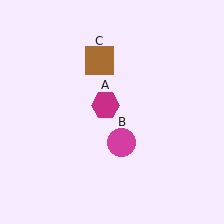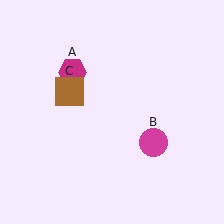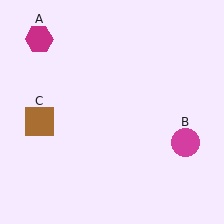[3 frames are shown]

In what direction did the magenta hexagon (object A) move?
The magenta hexagon (object A) moved up and to the left.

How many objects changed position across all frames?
3 objects changed position: magenta hexagon (object A), magenta circle (object B), brown square (object C).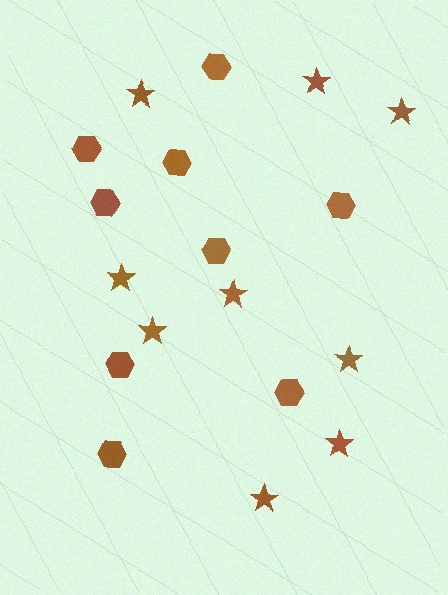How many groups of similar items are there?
There are 2 groups: one group of hexagons (9) and one group of stars (9).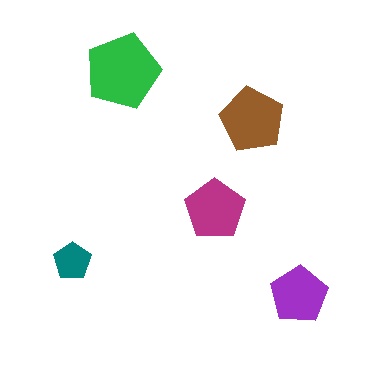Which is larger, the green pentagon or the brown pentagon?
The green one.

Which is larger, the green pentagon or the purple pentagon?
The green one.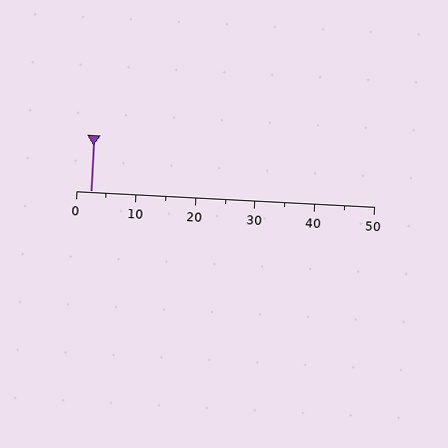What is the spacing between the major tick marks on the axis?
The major ticks are spaced 10 apart.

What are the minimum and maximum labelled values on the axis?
The axis runs from 0 to 50.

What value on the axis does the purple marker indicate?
The marker indicates approximately 2.5.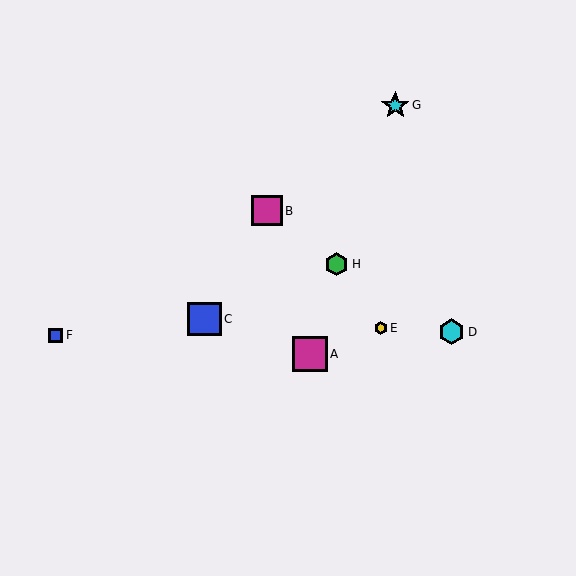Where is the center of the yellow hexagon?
The center of the yellow hexagon is at (381, 328).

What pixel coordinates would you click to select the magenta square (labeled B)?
Click at (267, 211) to select the magenta square B.